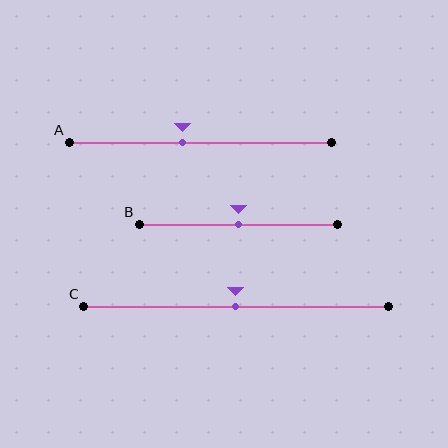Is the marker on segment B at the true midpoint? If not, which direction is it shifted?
Yes, the marker on segment B is at the true midpoint.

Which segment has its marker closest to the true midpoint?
Segment B has its marker closest to the true midpoint.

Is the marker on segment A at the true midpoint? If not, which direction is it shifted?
No, the marker on segment A is shifted to the left by about 7% of the segment length.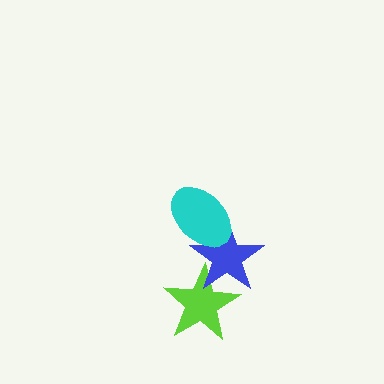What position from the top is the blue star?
The blue star is 2nd from the top.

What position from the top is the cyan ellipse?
The cyan ellipse is 1st from the top.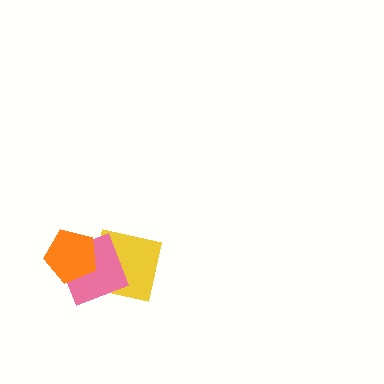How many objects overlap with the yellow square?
2 objects overlap with the yellow square.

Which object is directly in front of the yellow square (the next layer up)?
The pink diamond is directly in front of the yellow square.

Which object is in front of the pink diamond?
The orange pentagon is in front of the pink diamond.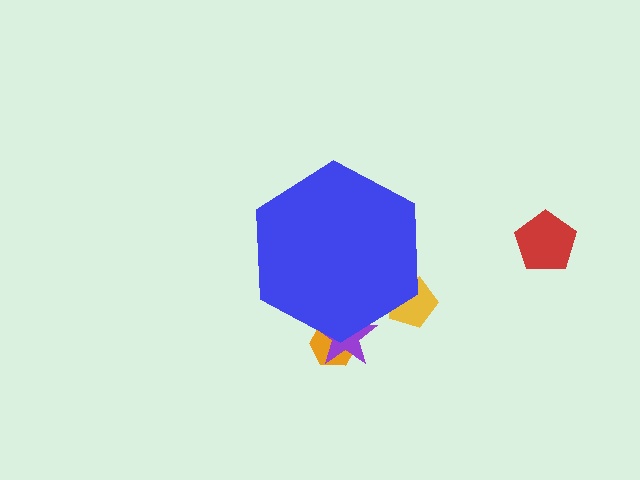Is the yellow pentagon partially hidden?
Yes, the yellow pentagon is partially hidden behind the blue hexagon.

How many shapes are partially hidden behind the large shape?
3 shapes are partially hidden.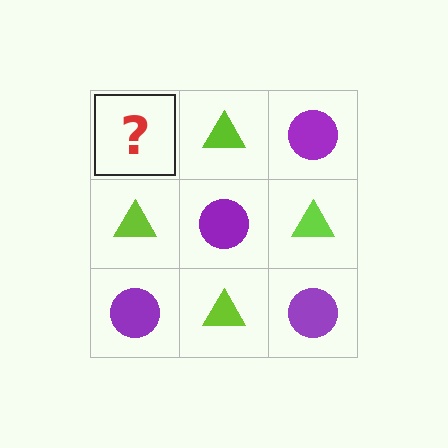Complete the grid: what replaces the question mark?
The question mark should be replaced with a purple circle.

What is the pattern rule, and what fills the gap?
The rule is that it alternates purple circle and lime triangle in a checkerboard pattern. The gap should be filled with a purple circle.